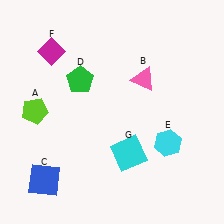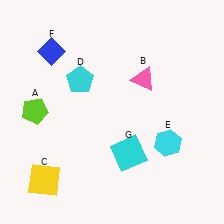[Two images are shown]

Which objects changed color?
C changed from blue to yellow. D changed from green to cyan. F changed from magenta to blue.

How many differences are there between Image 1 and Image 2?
There are 3 differences between the two images.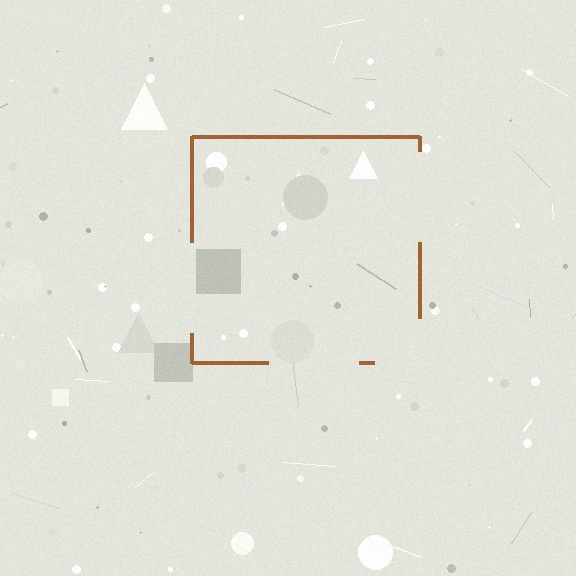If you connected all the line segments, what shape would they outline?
They would outline a square.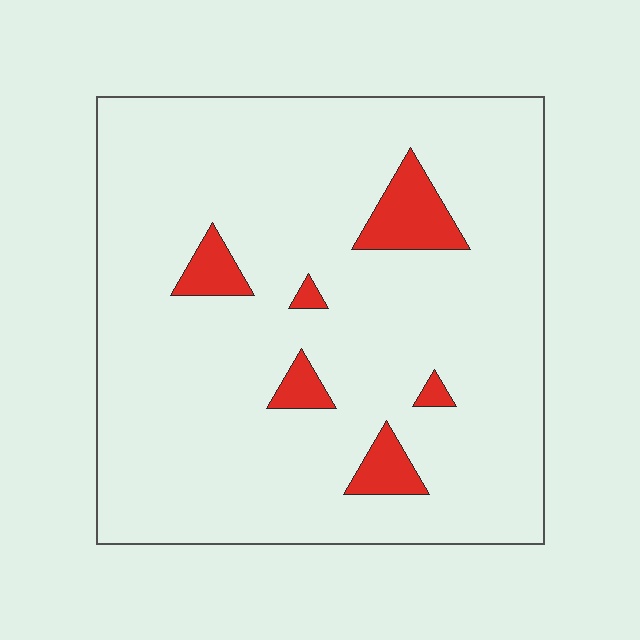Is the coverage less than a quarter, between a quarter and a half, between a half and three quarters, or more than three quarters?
Less than a quarter.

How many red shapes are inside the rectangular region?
6.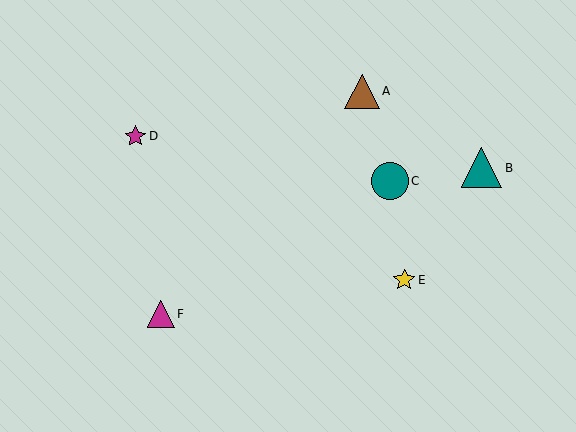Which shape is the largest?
The teal triangle (labeled B) is the largest.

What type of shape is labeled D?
Shape D is a magenta star.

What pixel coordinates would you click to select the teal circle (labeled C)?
Click at (390, 181) to select the teal circle C.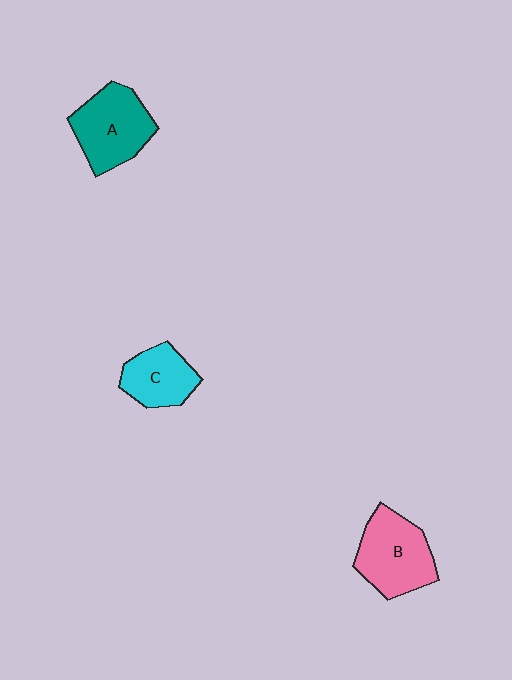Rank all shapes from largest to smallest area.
From largest to smallest: B (pink), A (teal), C (cyan).